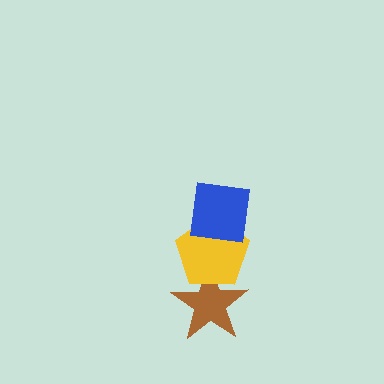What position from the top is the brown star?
The brown star is 3rd from the top.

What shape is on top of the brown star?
The yellow pentagon is on top of the brown star.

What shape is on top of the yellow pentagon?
The blue square is on top of the yellow pentagon.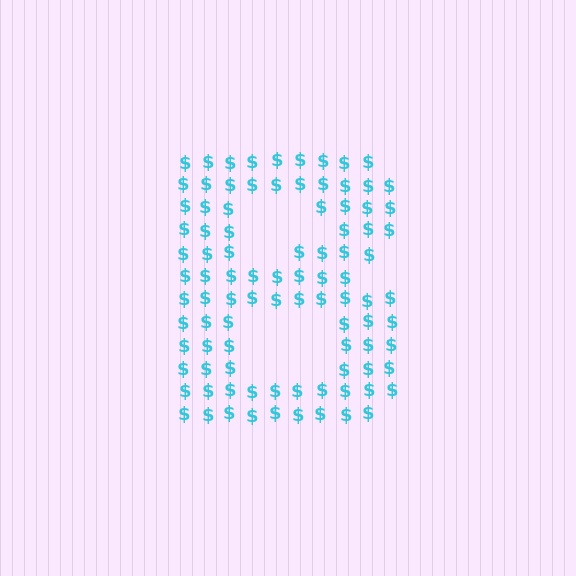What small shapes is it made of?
It is made of small dollar signs.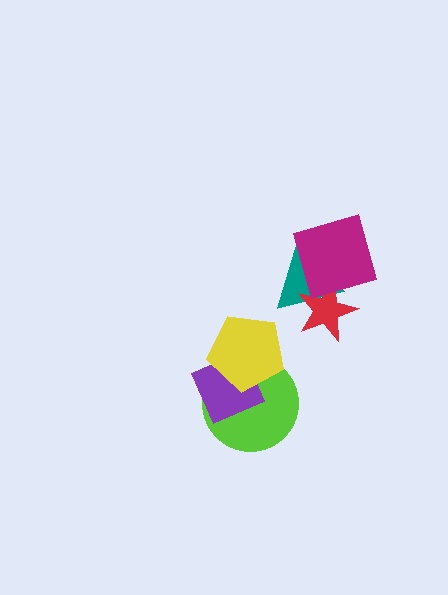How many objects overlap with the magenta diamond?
2 objects overlap with the magenta diamond.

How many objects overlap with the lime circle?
2 objects overlap with the lime circle.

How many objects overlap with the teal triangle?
2 objects overlap with the teal triangle.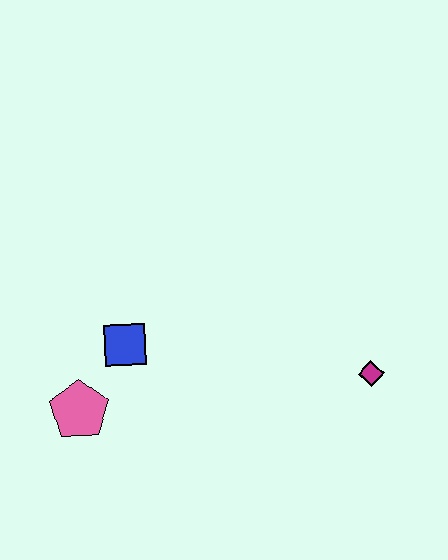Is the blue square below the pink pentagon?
No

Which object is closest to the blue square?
The pink pentagon is closest to the blue square.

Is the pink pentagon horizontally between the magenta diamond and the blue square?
No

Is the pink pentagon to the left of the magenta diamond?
Yes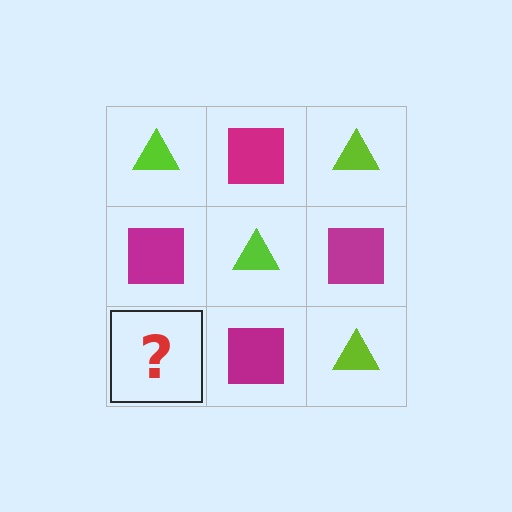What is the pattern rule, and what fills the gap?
The rule is that it alternates lime triangle and magenta square in a checkerboard pattern. The gap should be filled with a lime triangle.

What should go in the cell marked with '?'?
The missing cell should contain a lime triangle.